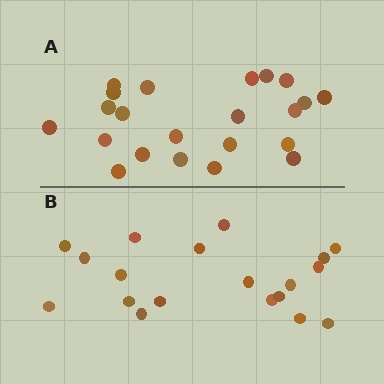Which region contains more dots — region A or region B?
Region A (the top region) has more dots.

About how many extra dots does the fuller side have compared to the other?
Region A has just a few more — roughly 2 or 3 more dots than region B.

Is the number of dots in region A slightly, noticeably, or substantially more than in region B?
Region A has only slightly more — the two regions are fairly close. The ratio is roughly 1.2 to 1.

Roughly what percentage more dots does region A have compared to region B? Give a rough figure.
About 15% more.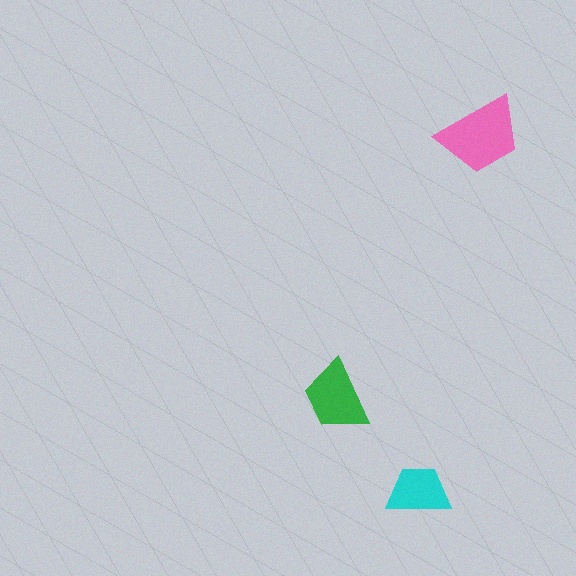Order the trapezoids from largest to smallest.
the pink one, the green one, the cyan one.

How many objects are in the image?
There are 3 objects in the image.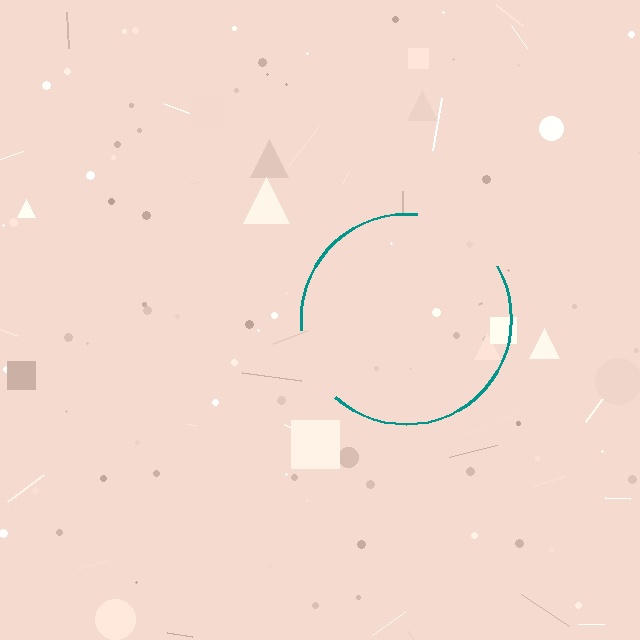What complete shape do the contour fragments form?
The contour fragments form a circle.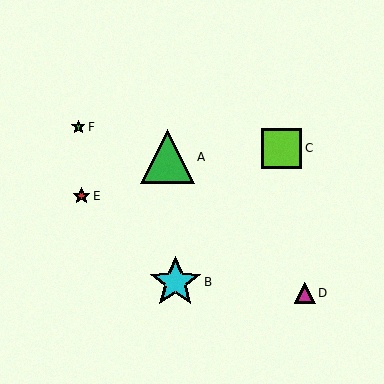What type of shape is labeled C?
Shape C is a lime square.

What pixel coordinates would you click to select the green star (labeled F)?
Click at (78, 127) to select the green star F.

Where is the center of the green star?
The center of the green star is at (78, 127).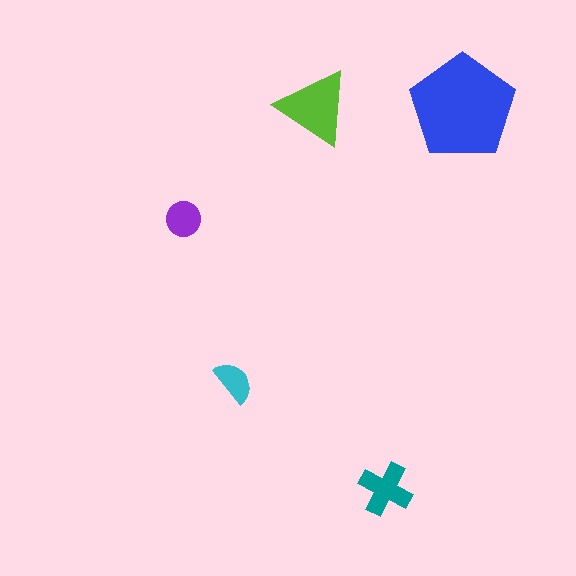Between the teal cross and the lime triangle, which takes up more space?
The lime triangle.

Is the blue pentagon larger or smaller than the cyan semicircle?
Larger.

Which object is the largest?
The blue pentagon.